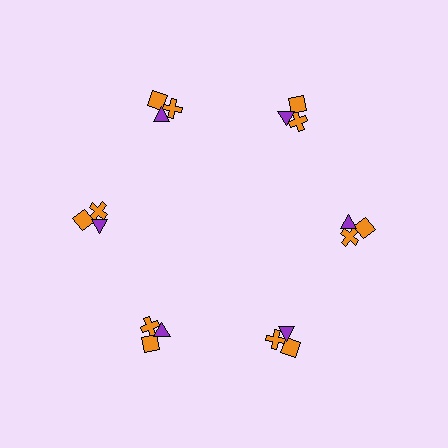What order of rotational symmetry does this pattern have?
This pattern has 6-fold rotational symmetry.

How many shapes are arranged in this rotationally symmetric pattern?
There are 18 shapes, arranged in 6 groups of 3.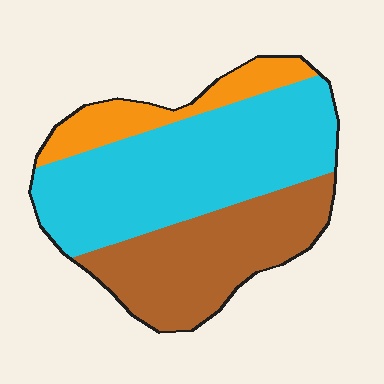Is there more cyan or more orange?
Cyan.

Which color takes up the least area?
Orange, at roughly 15%.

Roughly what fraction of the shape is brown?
Brown takes up between a quarter and a half of the shape.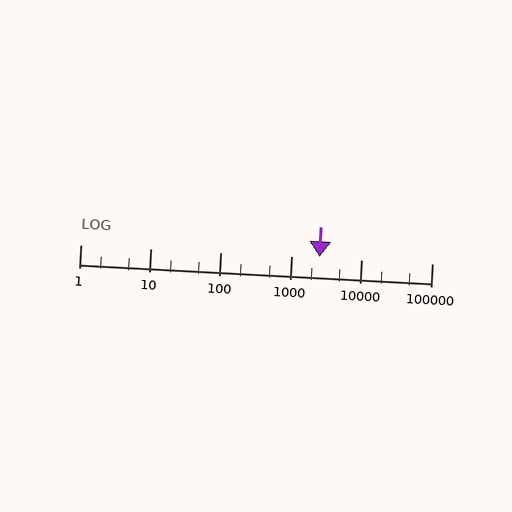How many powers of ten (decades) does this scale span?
The scale spans 5 decades, from 1 to 100000.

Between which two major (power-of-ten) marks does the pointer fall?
The pointer is between 1000 and 10000.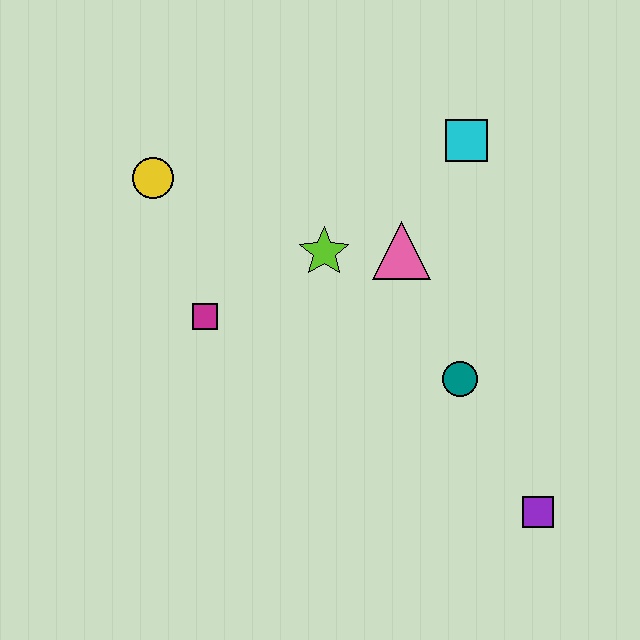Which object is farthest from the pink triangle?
The purple square is farthest from the pink triangle.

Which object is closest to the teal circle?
The pink triangle is closest to the teal circle.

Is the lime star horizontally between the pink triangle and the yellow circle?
Yes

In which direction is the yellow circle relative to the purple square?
The yellow circle is to the left of the purple square.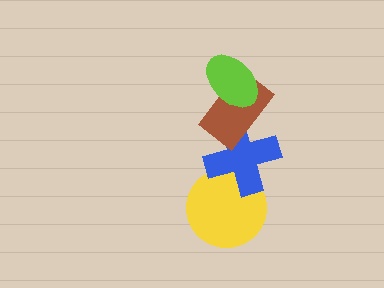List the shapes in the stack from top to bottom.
From top to bottom: the lime ellipse, the brown rectangle, the blue cross, the yellow circle.